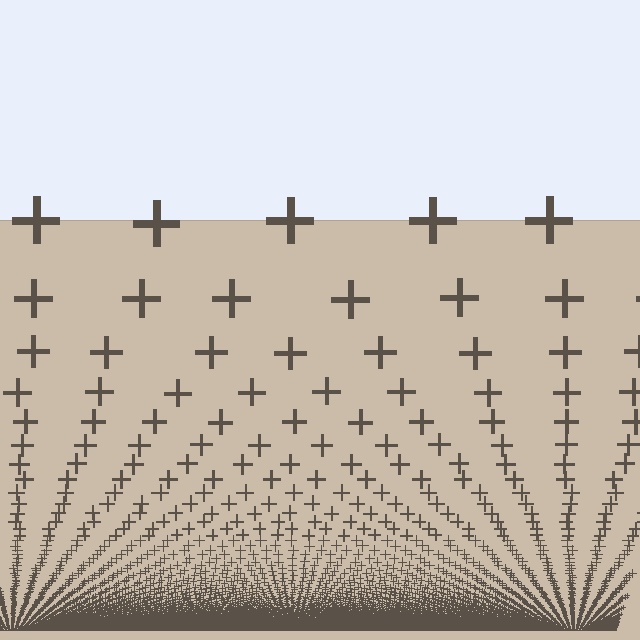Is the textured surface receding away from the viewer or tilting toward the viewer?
The surface appears to tilt toward the viewer. Texture elements get larger and sparser toward the top.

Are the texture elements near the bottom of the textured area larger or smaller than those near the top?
Smaller. The gradient is inverted — elements near the bottom are smaller and denser.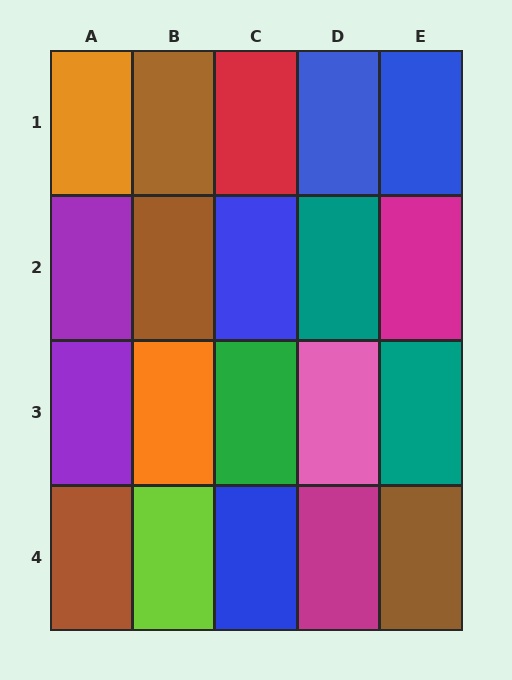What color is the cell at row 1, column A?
Orange.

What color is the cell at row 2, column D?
Teal.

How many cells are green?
1 cell is green.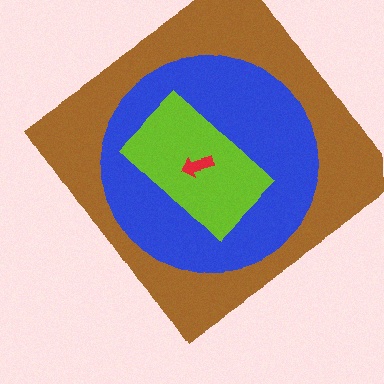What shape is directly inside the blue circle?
The lime rectangle.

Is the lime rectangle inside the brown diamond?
Yes.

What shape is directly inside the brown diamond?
The blue circle.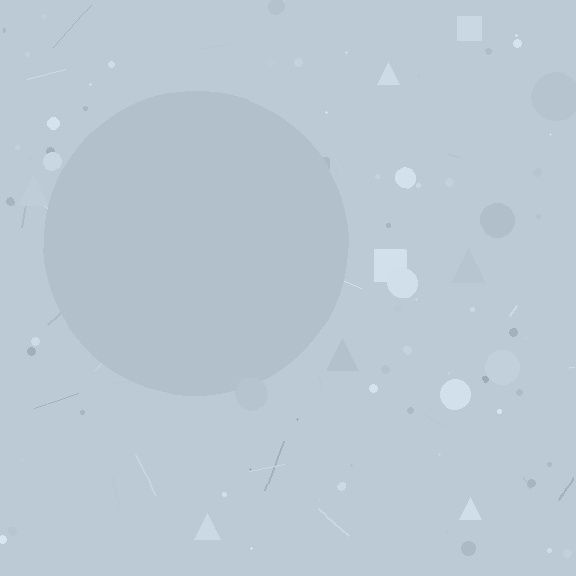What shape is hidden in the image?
A circle is hidden in the image.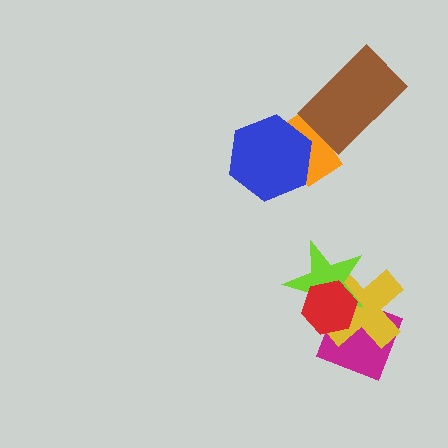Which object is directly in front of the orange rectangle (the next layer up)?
The brown rectangle is directly in front of the orange rectangle.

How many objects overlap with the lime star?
3 objects overlap with the lime star.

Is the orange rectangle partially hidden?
Yes, it is partially covered by another shape.